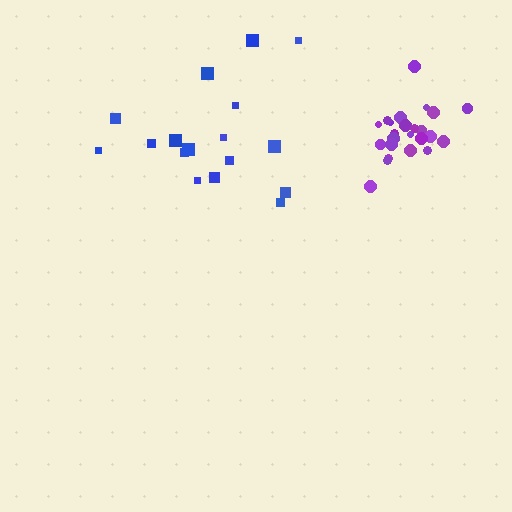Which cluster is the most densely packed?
Purple.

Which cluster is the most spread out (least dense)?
Blue.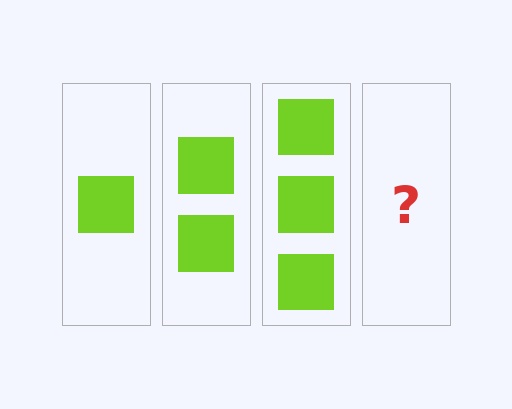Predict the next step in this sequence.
The next step is 4 squares.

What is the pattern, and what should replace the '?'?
The pattern is that each step adds one more square. The '?' should be 4 squares.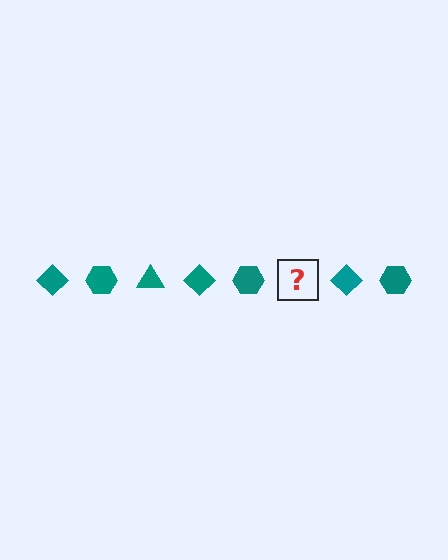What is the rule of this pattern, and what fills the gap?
The rule is that the pattern cycles through diamond, hexagon, triangle shapes in teal. The gap should be filled with a teal triangle.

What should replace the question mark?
The question mark should be replaced with a teal triangle.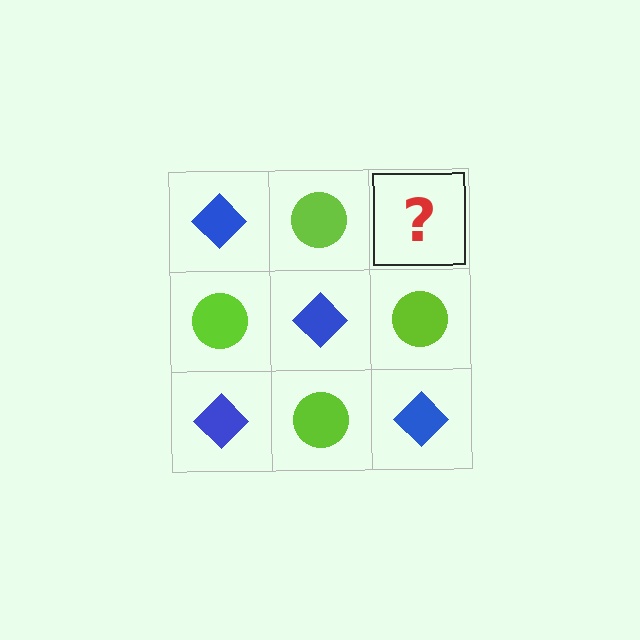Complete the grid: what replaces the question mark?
The question mark should be replaced with a blue diamond.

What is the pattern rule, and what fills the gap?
The rule is that it alternates blue diamond and lime circle in a checkerboard pattern. The gap should be filled with a blue diamond.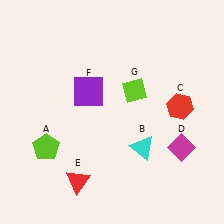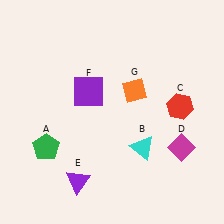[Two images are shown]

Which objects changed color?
A changed from lime to green. E changed from red to purple. G changed from lime to orange.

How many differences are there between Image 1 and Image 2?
There are 3 differences between the two images.